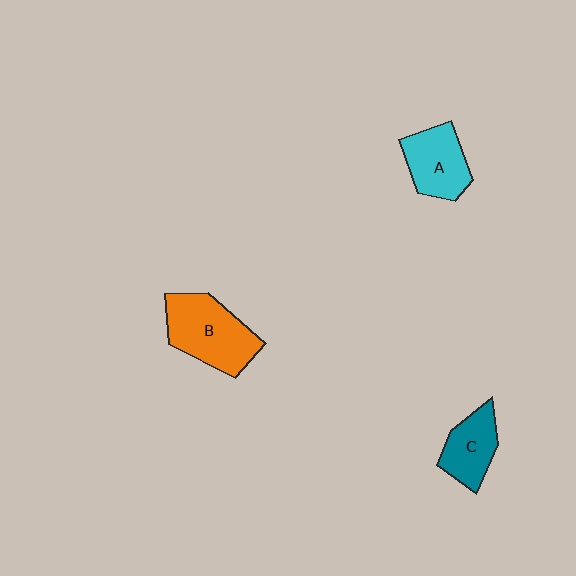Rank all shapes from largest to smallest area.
From largest to smallest: B (orange), A (cyan), C (teal).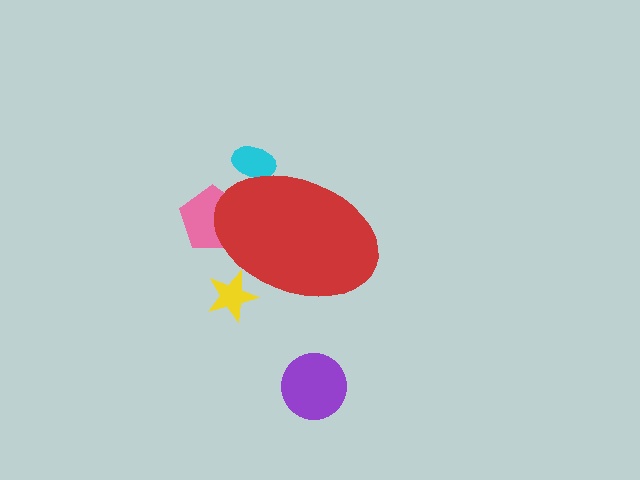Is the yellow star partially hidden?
Yes, the yellow star is partially hidden behind the red ellipse.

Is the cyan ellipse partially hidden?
Yes, the cyan ellipse is partially hidden behind the red ellipse.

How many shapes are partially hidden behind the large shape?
3 shapes are partially hidden.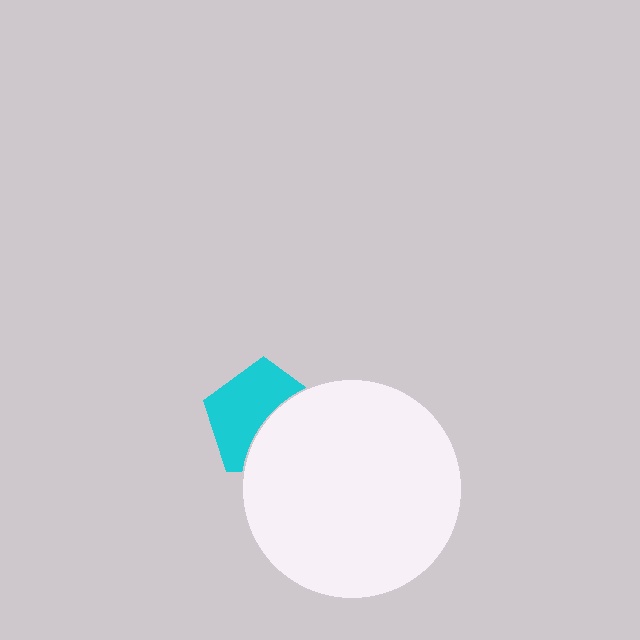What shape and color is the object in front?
The object in front is a white circle.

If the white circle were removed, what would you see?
You would see the complete cyan pentagon.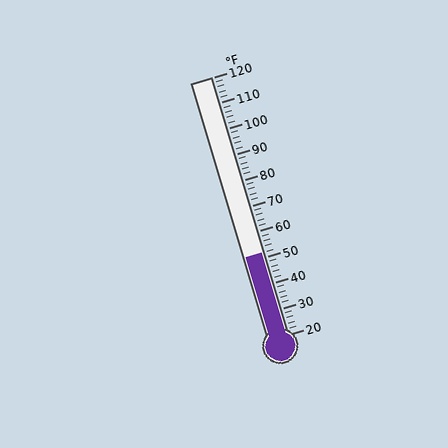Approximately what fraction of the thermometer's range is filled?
The thermometer is filled to approximately 30% of its range.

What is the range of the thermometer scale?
The thermometer scale ranges from 20°F to 120°F.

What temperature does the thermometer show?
The thermometer shows approximately 52°F.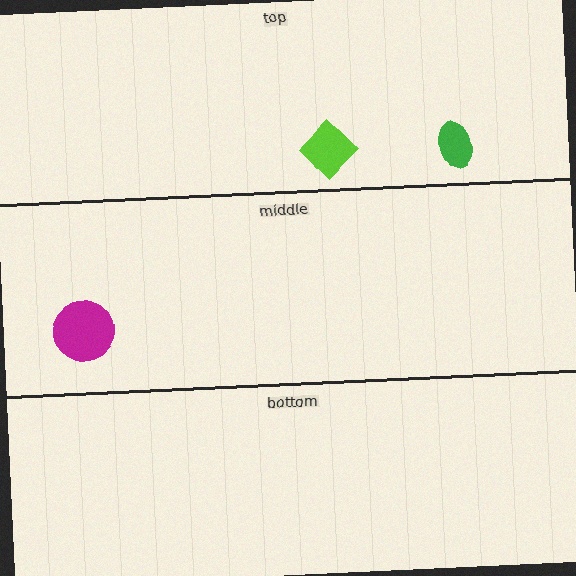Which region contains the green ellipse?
The top region.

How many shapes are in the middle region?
1.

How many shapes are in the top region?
2.